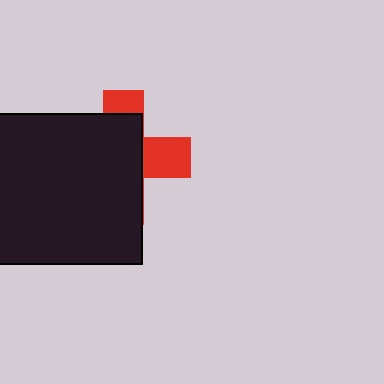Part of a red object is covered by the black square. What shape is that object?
It is a cross.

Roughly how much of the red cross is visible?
A small part of it is visible (roughly 31%).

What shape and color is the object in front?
The object in front is a black square.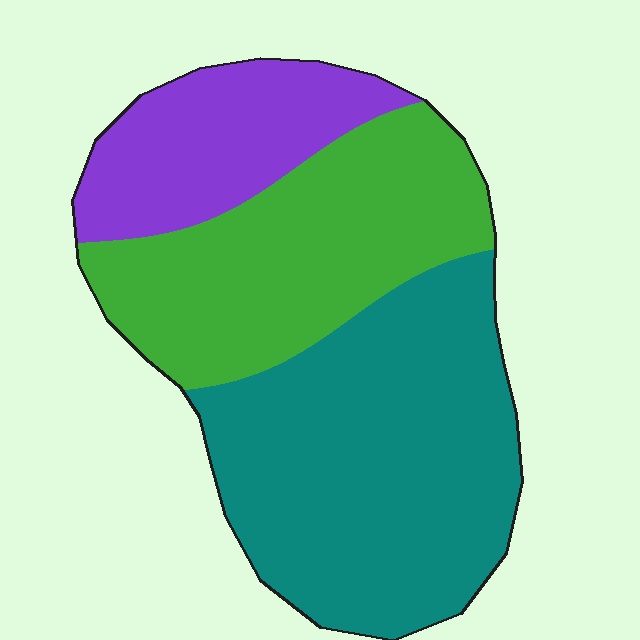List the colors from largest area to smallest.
From largest to smallest: teal, green, purple.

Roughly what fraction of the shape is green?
Green takes up about one third (1/3) of the shape.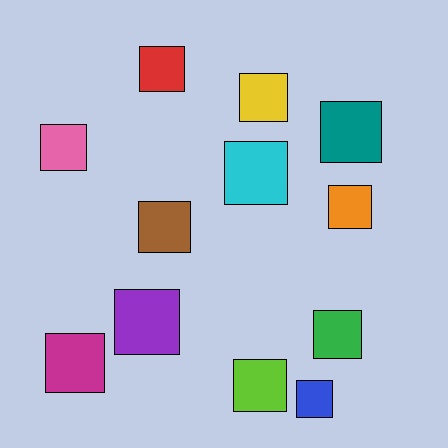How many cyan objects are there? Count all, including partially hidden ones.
There is 1 cyan object.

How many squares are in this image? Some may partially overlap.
There are 12 squares.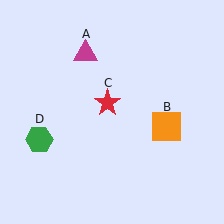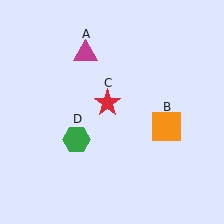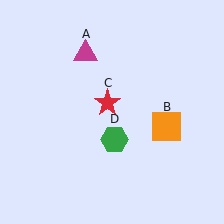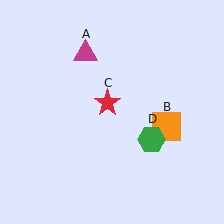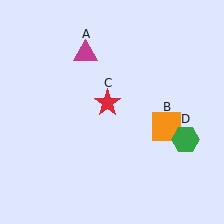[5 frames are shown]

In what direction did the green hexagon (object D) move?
The green hexagon (object D) moved right.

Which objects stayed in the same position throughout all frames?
Magenta triangle (object A) and orange square (object B) and red star (object C) remained stationary.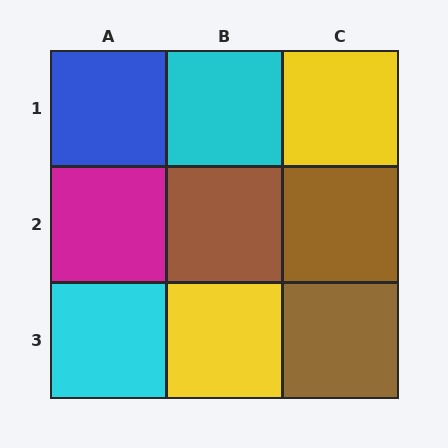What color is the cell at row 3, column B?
Yellow.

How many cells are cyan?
2 cells are cyan.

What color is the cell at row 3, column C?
Brown.